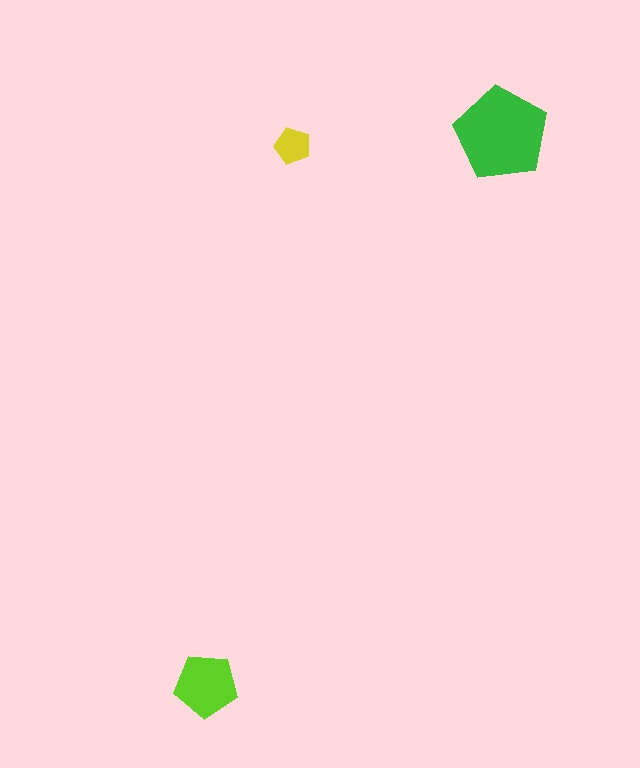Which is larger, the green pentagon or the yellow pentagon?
The green one.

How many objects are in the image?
There are 3 objects in the image.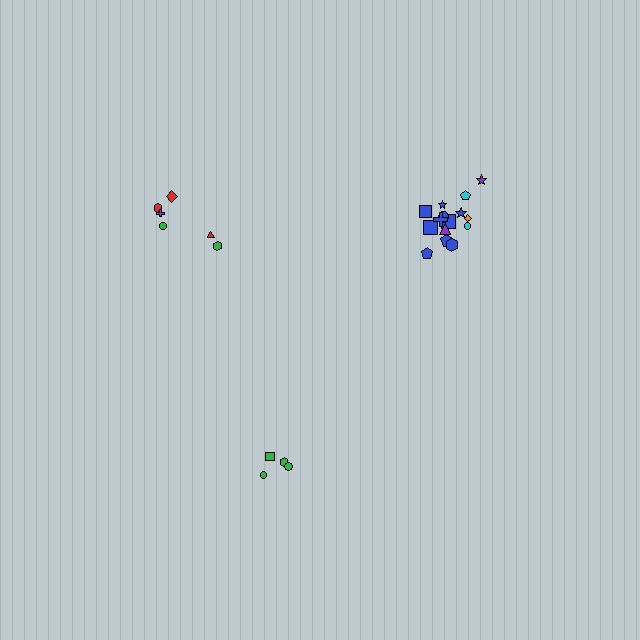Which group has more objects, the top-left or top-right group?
The top-right group.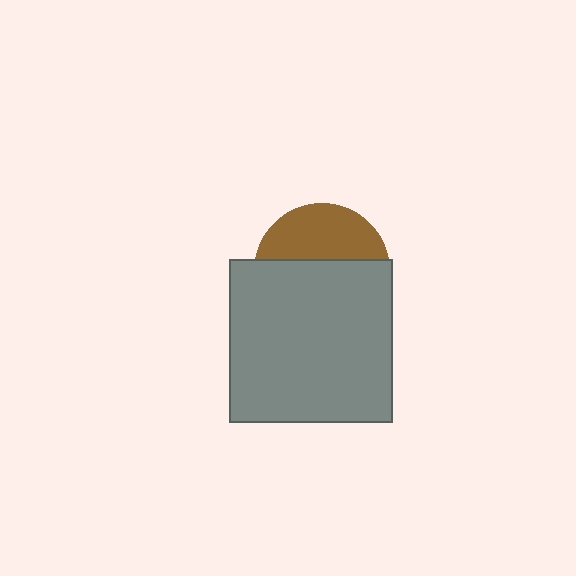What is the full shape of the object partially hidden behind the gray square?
The partially hidden object is a brown circle.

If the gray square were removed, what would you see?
You would see the complete brown circle.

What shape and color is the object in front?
The object in front is a gray square.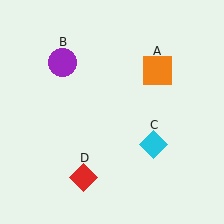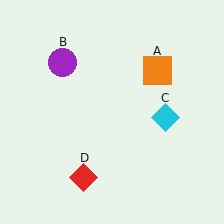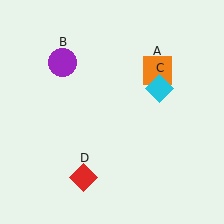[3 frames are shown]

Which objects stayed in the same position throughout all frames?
Orange square (object A) and purple circle (object B) and red diamond (object D) remained stationary.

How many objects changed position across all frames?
1 object changed position: cyan diamond (object C).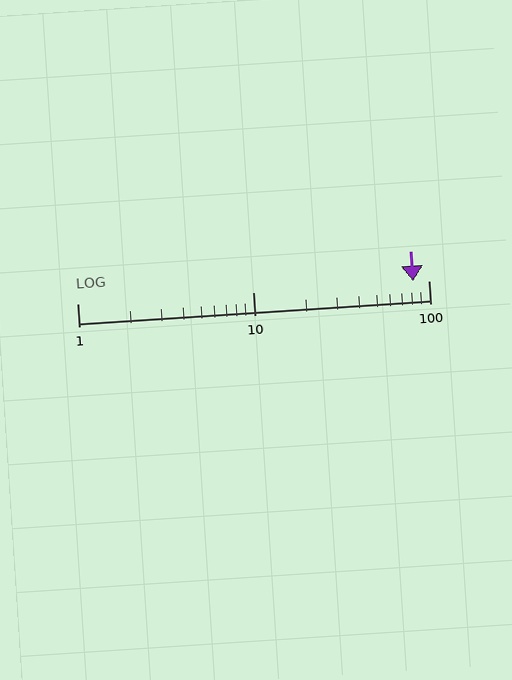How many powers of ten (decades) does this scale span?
The scale spans 2 decades, from 1 to 100.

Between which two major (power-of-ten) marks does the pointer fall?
The pointer is between 10 and 100.